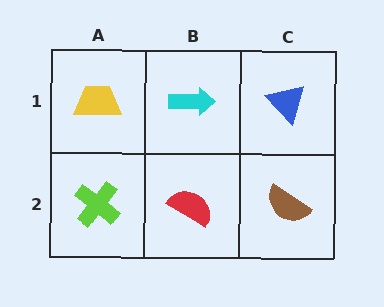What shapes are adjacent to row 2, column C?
A blue triangle (row 1, column C), a red semicircle (row 2, column B).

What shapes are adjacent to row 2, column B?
A cyan arrow (row 1, column B), a lime cross (row 2, column A), a brown semicircle (row 2, column C).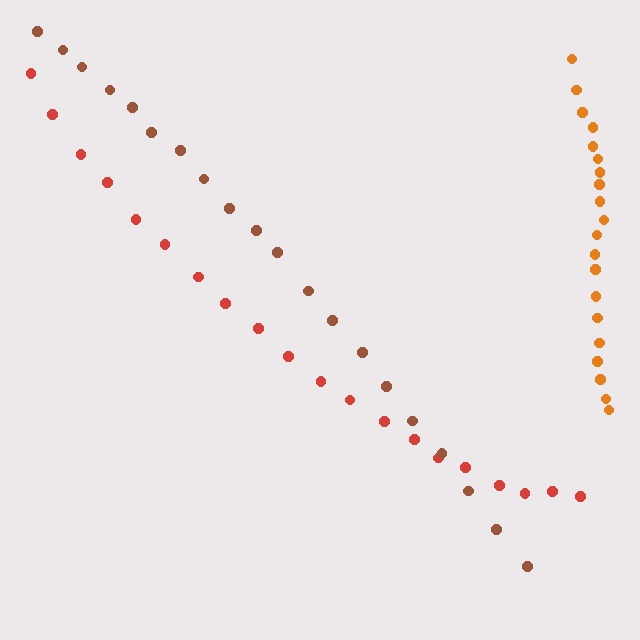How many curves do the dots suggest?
There are 3 distinct paths.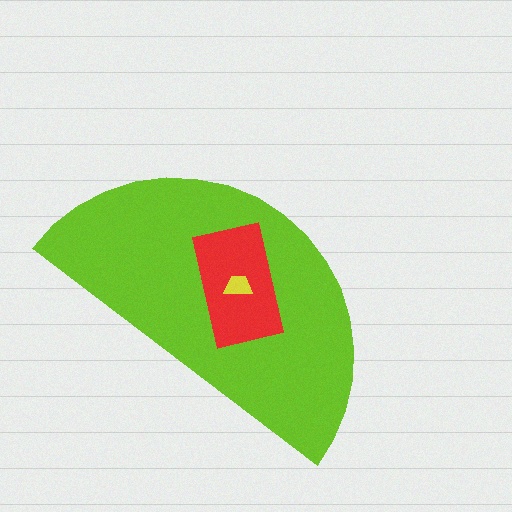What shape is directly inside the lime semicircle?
The red rectangle.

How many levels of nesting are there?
3.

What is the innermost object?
The yellow trapezoid.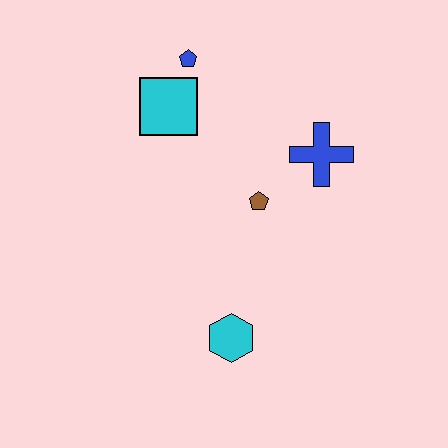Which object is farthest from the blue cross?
The cyan hexagon is farthest from the blue cross.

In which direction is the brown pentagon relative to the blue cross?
The brown pentagon is to the left of the blue cross.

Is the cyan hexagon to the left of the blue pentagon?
No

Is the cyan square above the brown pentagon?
Yes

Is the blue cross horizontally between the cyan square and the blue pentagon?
No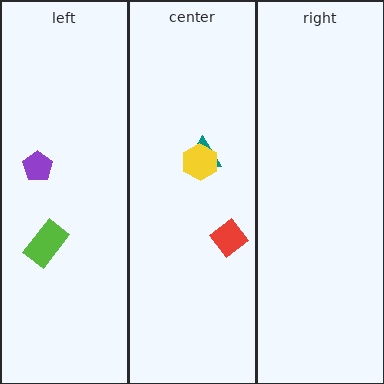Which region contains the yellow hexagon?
The center region.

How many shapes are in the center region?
3.